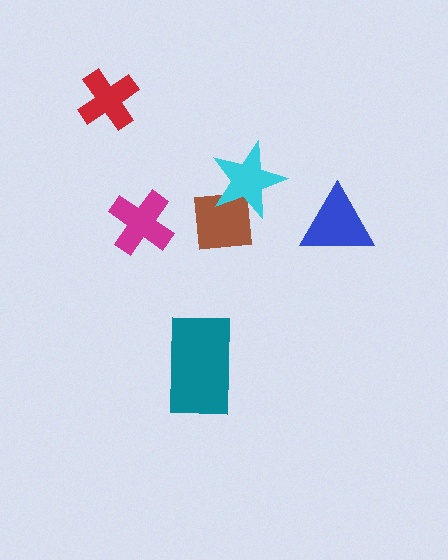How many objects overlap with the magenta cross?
0 objects overlap with the magenta cross.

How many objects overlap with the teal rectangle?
0 objects overlap with the teal rectangle.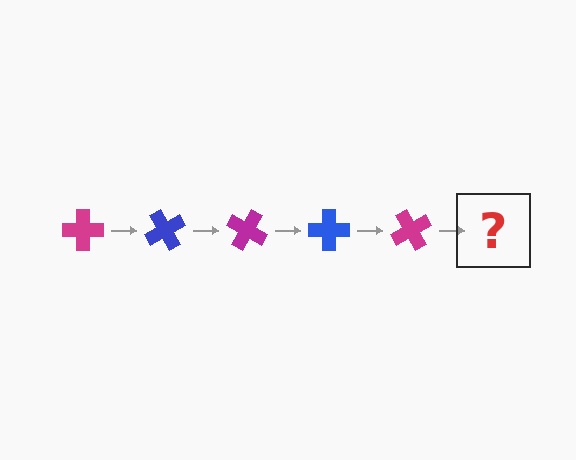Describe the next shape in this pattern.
It should be a blue cross, rotated 300 degrees from the start.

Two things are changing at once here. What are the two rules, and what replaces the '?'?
The two rules are that it rotates 60 degrees each step and the color cycles through magenta and blue. The '?' should be a blue cross, rotated 300 degrees from the start.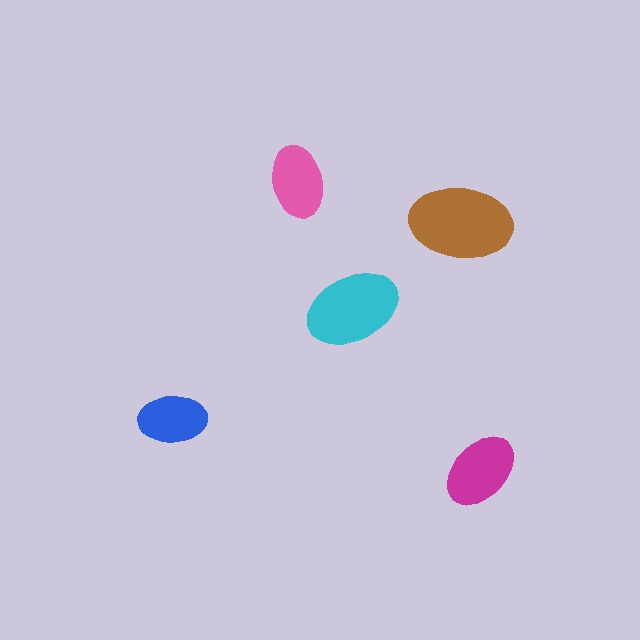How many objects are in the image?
There are 5 objects in the image.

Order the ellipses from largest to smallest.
the brown one, the cyan one, the magenta one, the pink one, the blue one.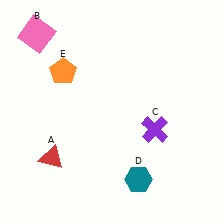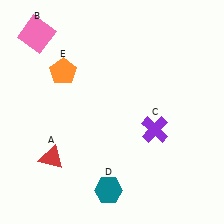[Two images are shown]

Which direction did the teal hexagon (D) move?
The teal hexagon (D) moved left.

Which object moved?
The teal hexagon (D) moved left.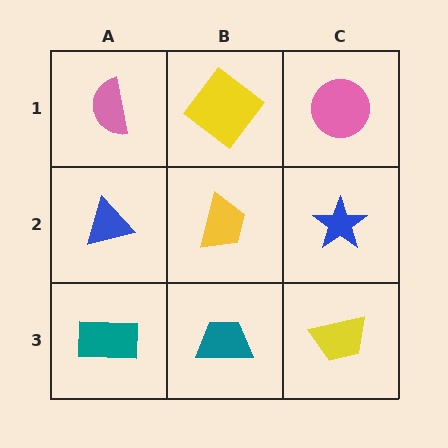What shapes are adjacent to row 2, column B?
A yellow diamond (row 1, column B), a teal trapezoid (row 3, column B), a blue triangle (row 2, column A), a blue star (row 2, column C).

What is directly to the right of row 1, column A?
A yellow diamond.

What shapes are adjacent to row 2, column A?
A pink semicircle (row 1, column A), a teal rectangle (row 3, column A), a yellow trapezoid (row 2, column B).